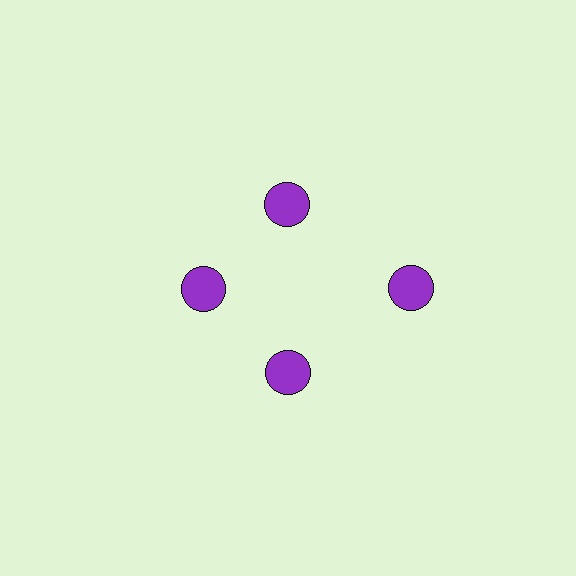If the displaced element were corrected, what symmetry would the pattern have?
It would have 4-fold rotational symmetry — the pattern would map onto itself every 90 degrees.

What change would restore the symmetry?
The symmetry would be restored by moving it inward, back onto the ring so that all 4 circles sit at equal angles and equal distance from the center.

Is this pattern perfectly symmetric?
No. The 4 purple circles are arranged in a ring, but one element near the 3 o'clock position is pushed outward from the center, breaking the 4-fold rotational symmetry.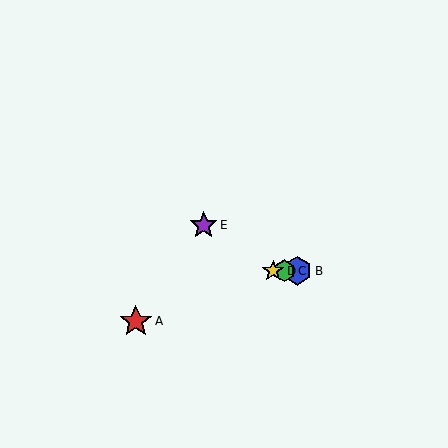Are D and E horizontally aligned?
No, D is at y≈271 and E is at y≈225.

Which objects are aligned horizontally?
Objects B, C, D are aligned horizontally.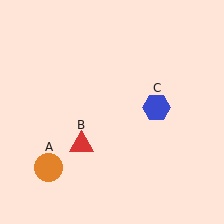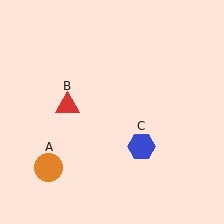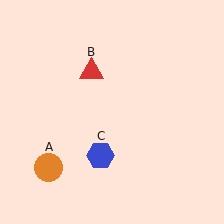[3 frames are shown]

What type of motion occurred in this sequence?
The red triangle (object B), blue hexagon (object C) rotated clockwise around the center of the scene.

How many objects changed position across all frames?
2 objects changed position: red triangle (object B), blue hexagon (object C).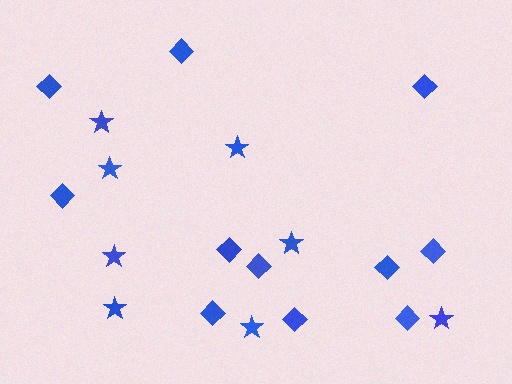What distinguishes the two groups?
There are 2 groups: one group of diamonds (11) and one group of stars (8).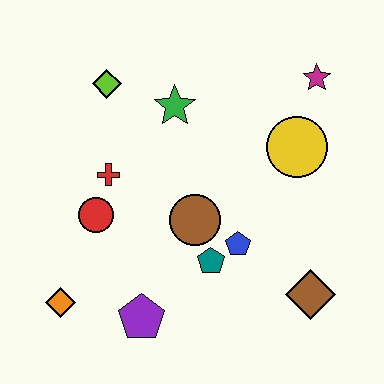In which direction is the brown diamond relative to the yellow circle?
The brown diamond is below the yellow circle.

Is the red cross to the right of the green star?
No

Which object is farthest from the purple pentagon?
The magenta star is farthest from the purple pentagon.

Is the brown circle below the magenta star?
Yes